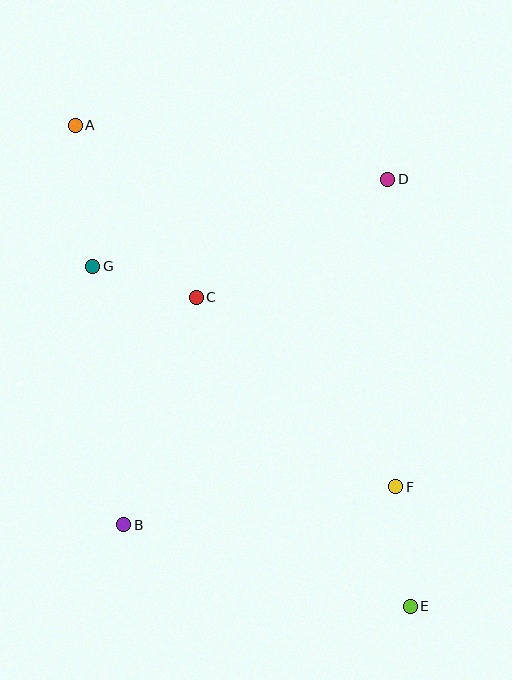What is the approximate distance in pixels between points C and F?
The distance between C and F is approximately 275 pixels.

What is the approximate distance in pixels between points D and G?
The distance between D and G is approximately 308 pixels.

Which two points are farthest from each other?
Points A and E are farthest from each other.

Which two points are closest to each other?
Points C and G are closest to each other.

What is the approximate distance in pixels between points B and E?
The distance between B and E is approximately 298 pixels.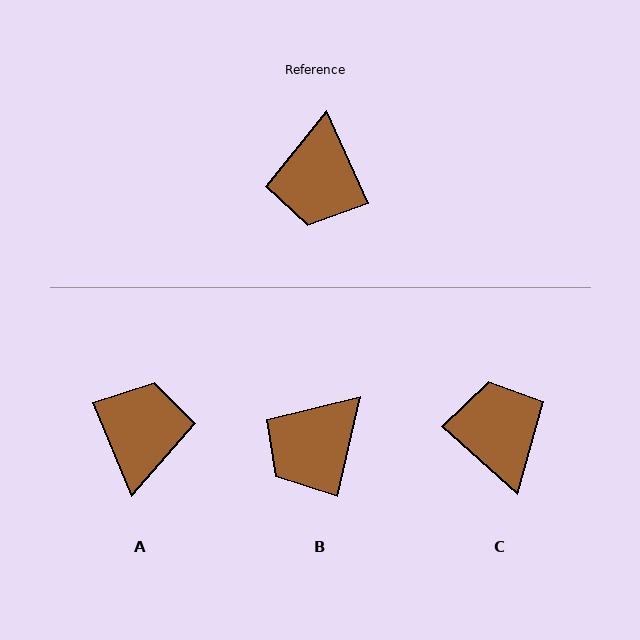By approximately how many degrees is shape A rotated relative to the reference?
Approximately 178 degrees counter-clockwise.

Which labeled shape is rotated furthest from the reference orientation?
A, about 178 degrees away.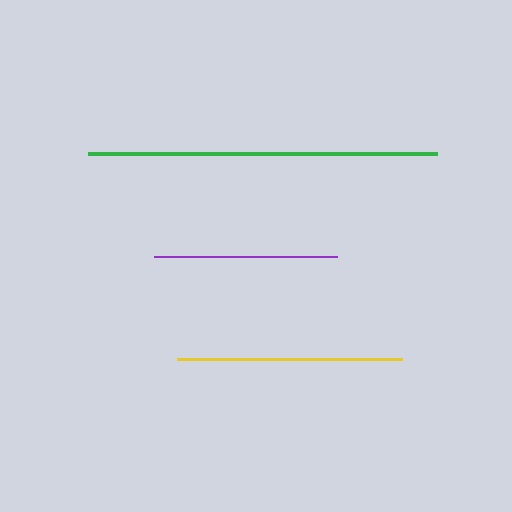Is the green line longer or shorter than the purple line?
The green line is longer than the purple line.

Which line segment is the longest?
The green line is the longest at approximately 349 pixels.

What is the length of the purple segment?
The purple segment is approximately 183 pixels long.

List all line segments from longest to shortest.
From longest to shortest: green, yellow, purple.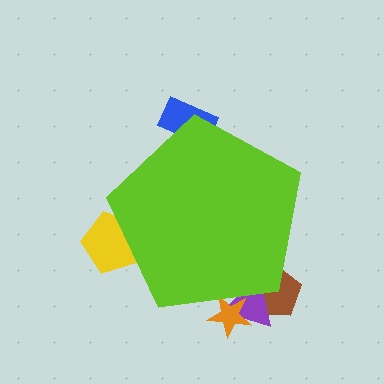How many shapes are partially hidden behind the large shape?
5 shapes are partially hidden.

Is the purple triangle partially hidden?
Yes, the purple triangle is partially hidden behind the lime pentagon.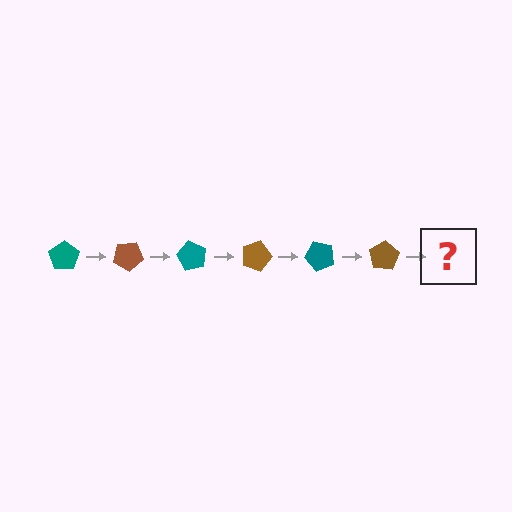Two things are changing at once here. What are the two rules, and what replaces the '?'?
The two rules are that it rotates 30 degrees each step and the color cycles through teal and brown. The '?' should be a teal pentagon, rotated 180 degrees from the start.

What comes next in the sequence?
The next element should be a teal pentagon, rotated 180 degrees from the start.